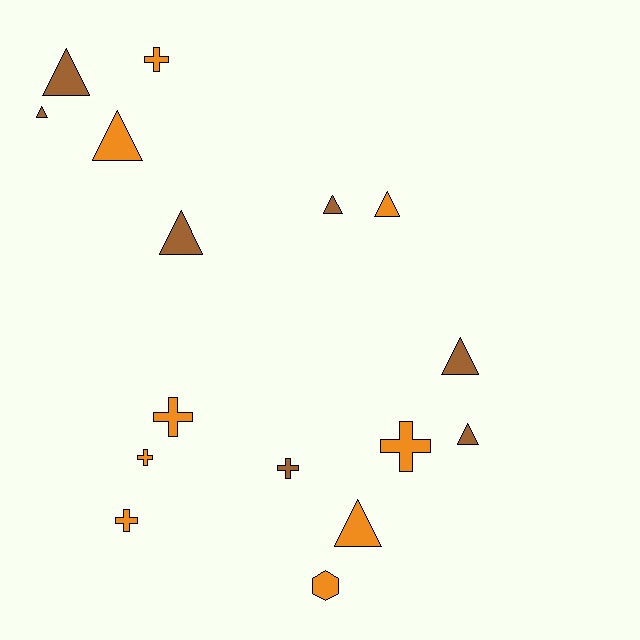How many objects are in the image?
There are 16 objects.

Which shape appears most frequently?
Triangle, with 9 objects.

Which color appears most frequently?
Orange, with 9 objects.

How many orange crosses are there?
There are 5 orange crosses.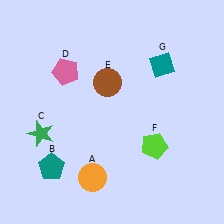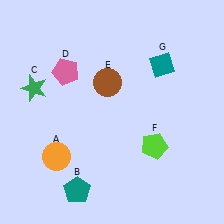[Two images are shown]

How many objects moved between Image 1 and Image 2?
3 objects moved between the two images.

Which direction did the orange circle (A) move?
The orange circle (A) moved left.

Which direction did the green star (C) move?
The green star (C) moved up.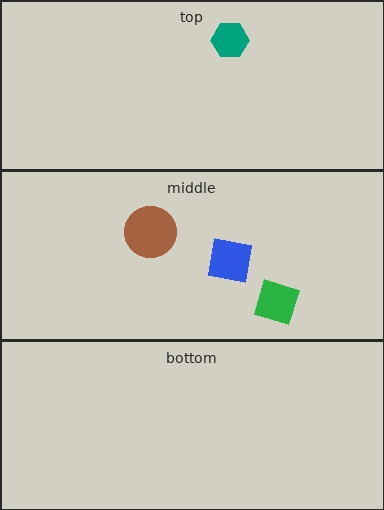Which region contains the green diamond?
The middle region.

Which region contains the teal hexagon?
The top region.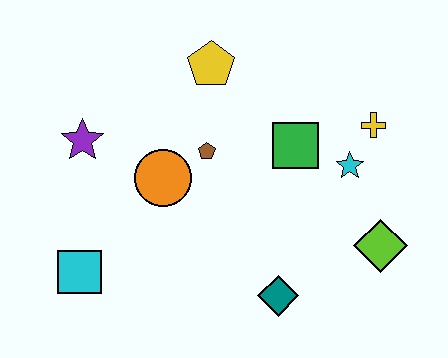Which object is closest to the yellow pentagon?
The brown pentagon is closest to the yellow pentagon.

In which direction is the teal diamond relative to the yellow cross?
The teal diamond is below the yellow cross.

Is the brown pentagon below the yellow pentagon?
Yes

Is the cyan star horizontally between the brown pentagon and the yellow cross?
Yes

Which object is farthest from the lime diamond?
The purple star is farthest from the lime diamond.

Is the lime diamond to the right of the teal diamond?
Yes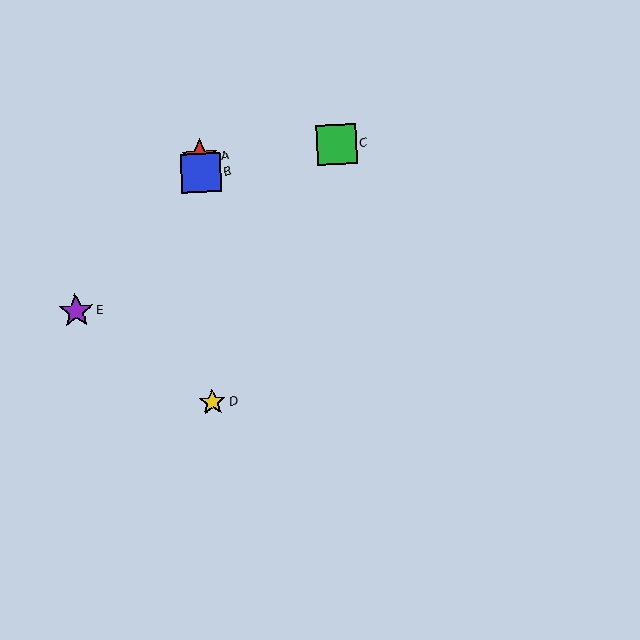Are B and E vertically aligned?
No, B is at x≈201 and E is at x≈76.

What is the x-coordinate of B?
Object B is at x≈201.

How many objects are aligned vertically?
3 objects (A, B, D) are aligned vertically.